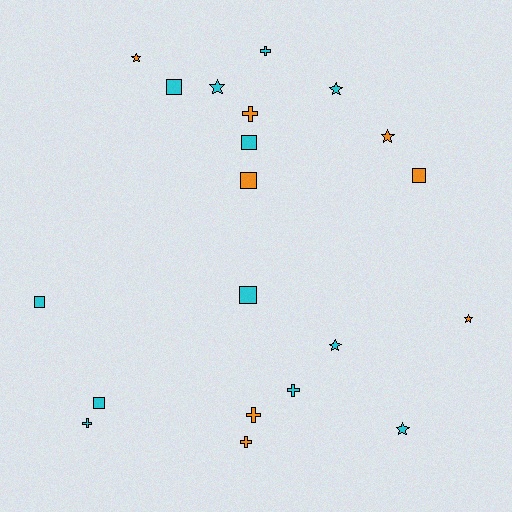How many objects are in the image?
There are 20 objects.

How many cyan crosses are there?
There are 3 cyan crosses.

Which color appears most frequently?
Cyan, with 12 objects.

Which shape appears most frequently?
Square, with 7 objects.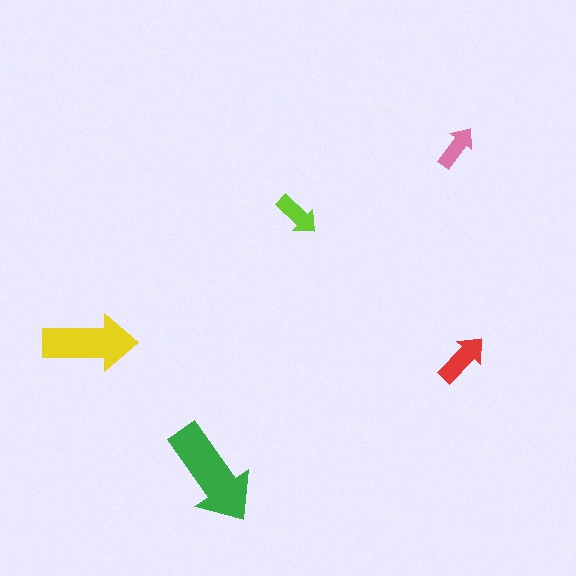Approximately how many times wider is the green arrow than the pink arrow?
About 2.5 times wider.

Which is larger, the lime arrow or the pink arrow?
The lime one.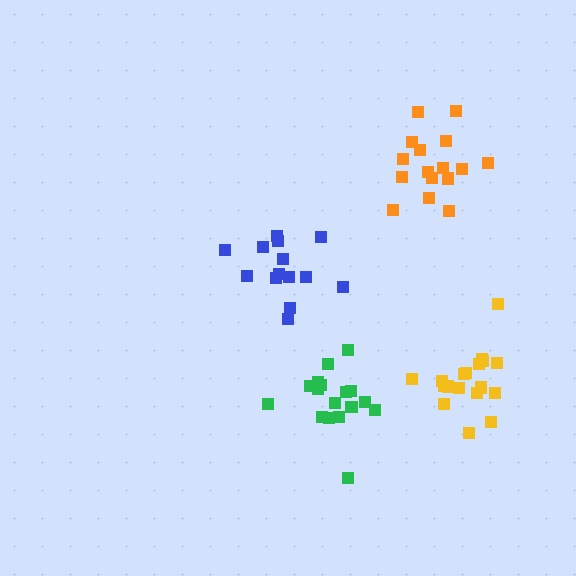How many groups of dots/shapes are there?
There are 4 groups.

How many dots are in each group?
Group 1: 14 dots, Group 2: 18 dots, Group 3: 18 dots, Group 4: 16 dots (66 total).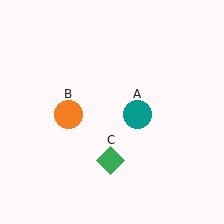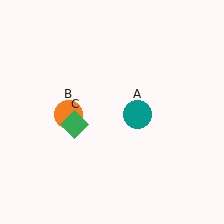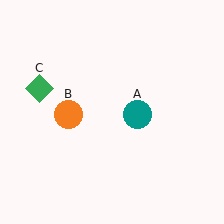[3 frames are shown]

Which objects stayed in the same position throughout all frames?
Teal circle (object A) and orange circle (object B) remained stationary.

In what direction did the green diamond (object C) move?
The green diamond (object C) moved up and to the left.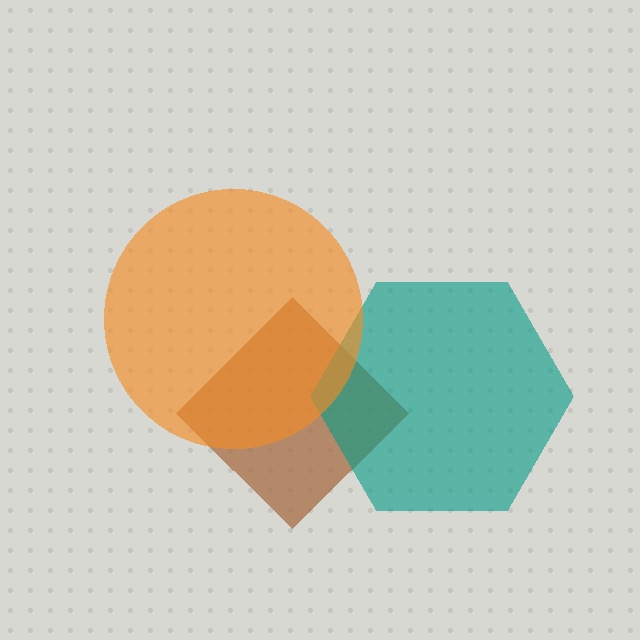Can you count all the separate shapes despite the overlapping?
Yes, there are 3 separate shapes.